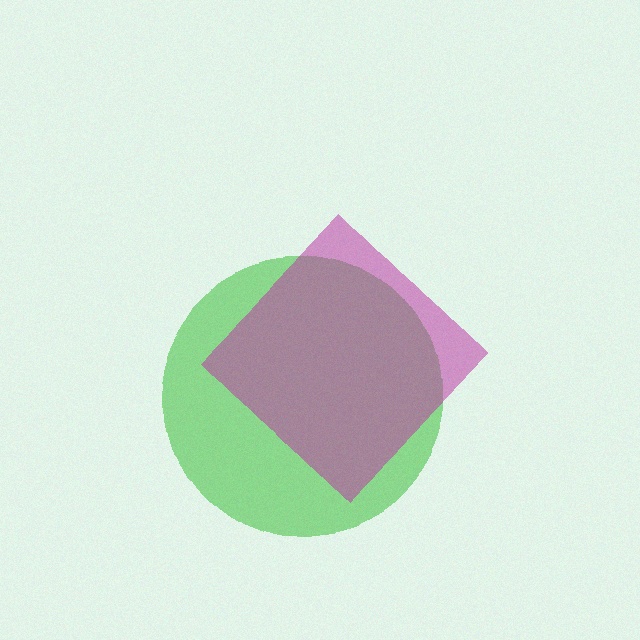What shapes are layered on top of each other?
The layered shapes are: a green circle, a magenta diamond.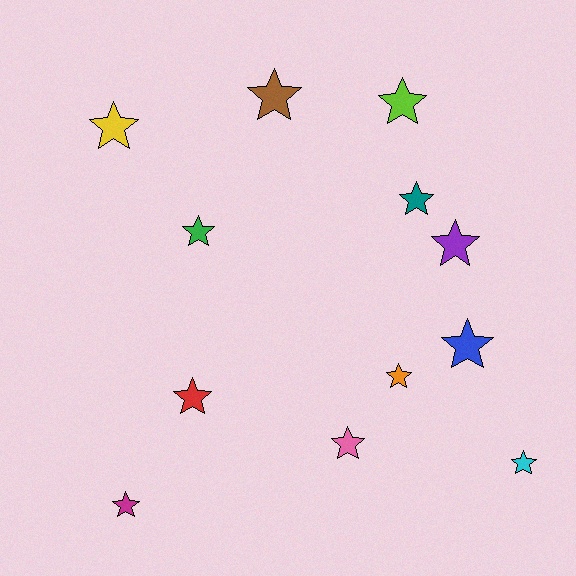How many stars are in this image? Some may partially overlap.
There are 12 stars.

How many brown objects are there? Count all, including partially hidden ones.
There is 1 brown object.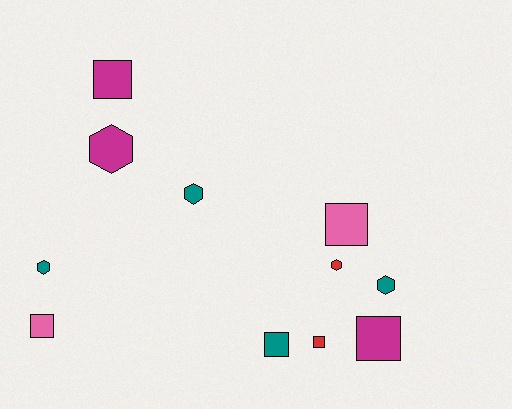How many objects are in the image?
There are 11 objects.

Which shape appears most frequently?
Square, with 6 objects.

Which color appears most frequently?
Teal, with 4 objects.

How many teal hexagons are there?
There are 3 teal hexagons.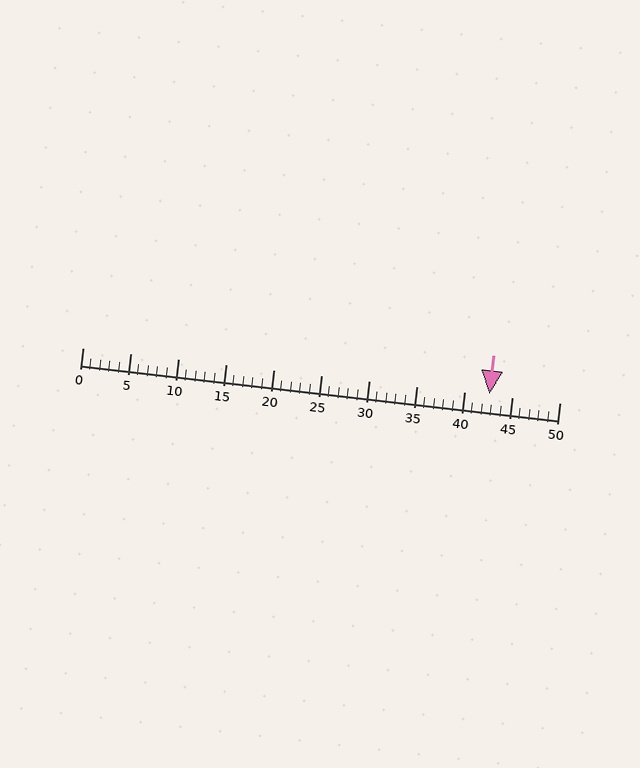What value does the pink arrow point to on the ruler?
The pink arrow points to approximately 43.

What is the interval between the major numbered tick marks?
The major tick marks are spaced 5 units apart.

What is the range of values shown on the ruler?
The ruler shows values from 0 to 50.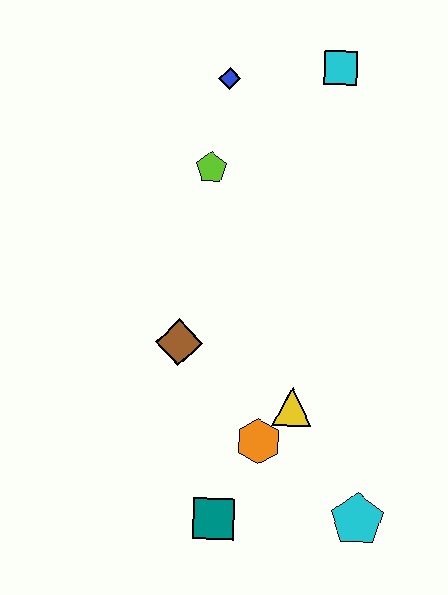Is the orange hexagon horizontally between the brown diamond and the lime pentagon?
No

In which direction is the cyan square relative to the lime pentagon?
The cyan square is to the right of the lime pentagon.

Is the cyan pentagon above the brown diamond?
No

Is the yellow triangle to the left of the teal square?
No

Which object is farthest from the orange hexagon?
The cyan square is farthest from the orange hexagon.